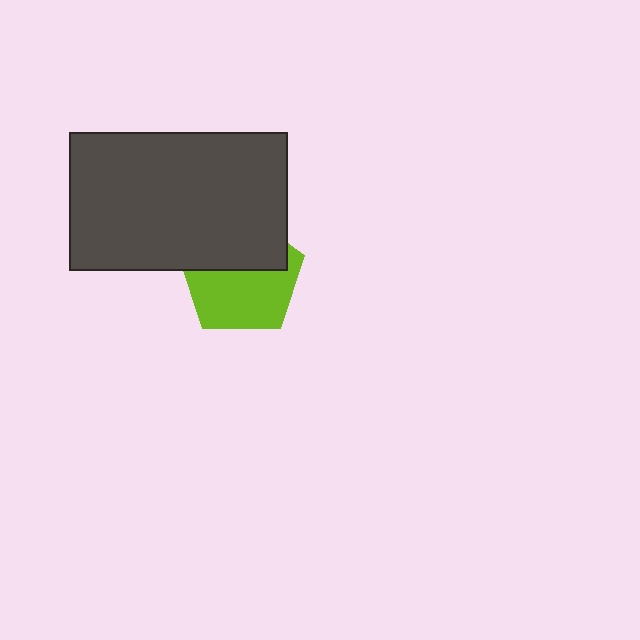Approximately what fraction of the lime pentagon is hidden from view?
Roughly 43% of the lime pentagon is hidden behind the dark gray rectangle.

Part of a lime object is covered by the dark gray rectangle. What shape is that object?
It is a pentagon.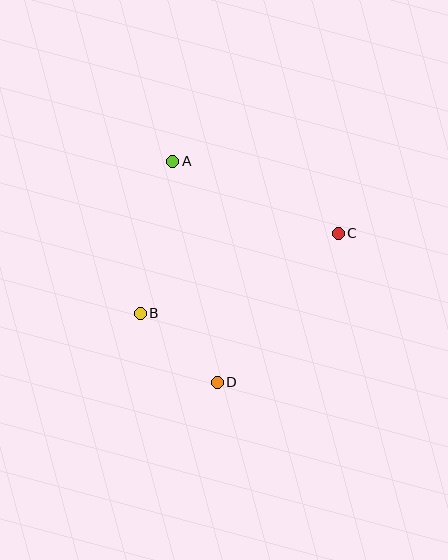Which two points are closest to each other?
Points B and D are closest to each other.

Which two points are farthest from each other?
Points A and D are farthest from each other.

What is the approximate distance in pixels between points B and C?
The distance between B and C is approximately 213 pixels.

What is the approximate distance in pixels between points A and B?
The distance between A and B is approximately 155 pixels.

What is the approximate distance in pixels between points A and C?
The distance between A and C is approximately 180 pixels.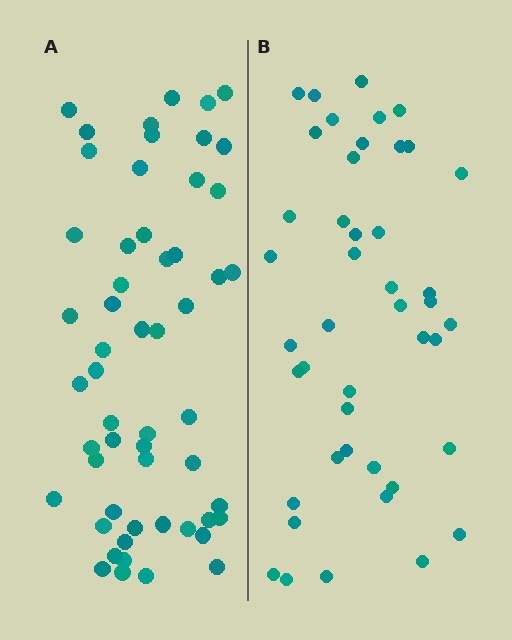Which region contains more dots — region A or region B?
Region A (the left region) has more dots.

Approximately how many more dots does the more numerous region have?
Region A has roughly 12 or so more dots than region B.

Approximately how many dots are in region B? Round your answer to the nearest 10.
About 40 dots. (The exact count is 44, which rounds to 40.)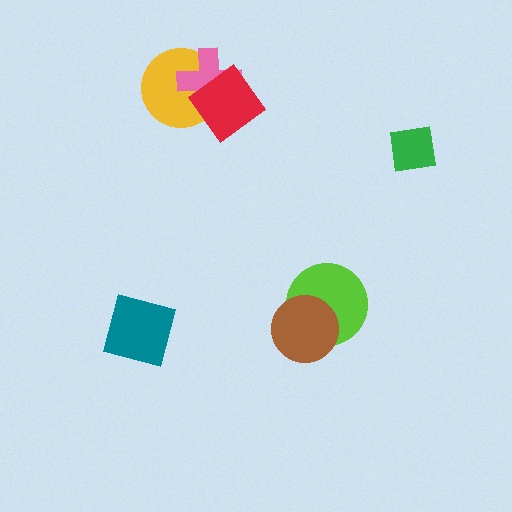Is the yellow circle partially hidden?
Yes, it is partially covered by another shape.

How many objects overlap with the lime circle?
1 object overlaps with the lime circle.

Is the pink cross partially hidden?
Yes, it is partially covered by another shape.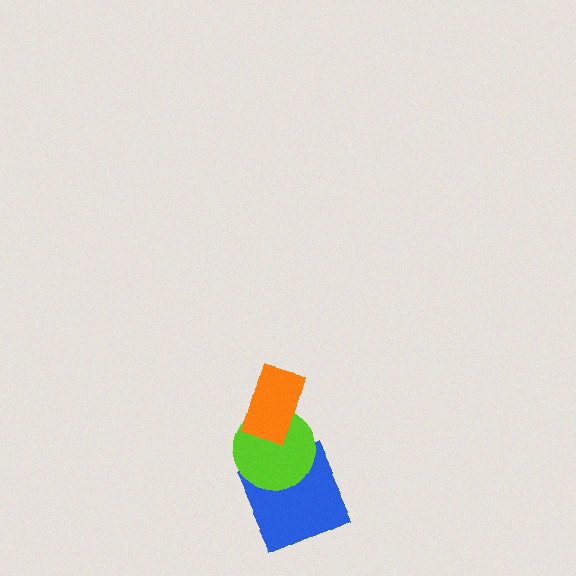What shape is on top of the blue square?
The lime circle is on top of the blue square.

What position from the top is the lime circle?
The lime circle is 2nd from the top.